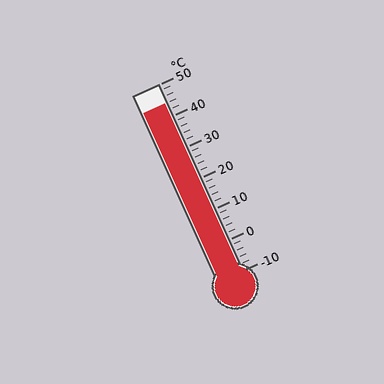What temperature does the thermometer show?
The thermometer shows approximately 44°C.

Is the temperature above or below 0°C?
The temperature is above 0°C.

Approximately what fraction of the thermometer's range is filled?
The thermometer is filled to approximately 90% of its range.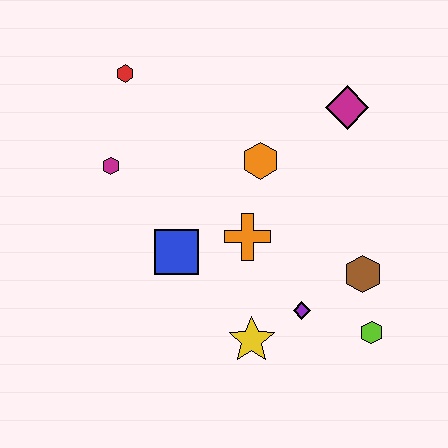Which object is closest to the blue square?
The orange cross is closest to the blue square.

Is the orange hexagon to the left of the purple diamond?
Yes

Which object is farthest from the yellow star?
The red hexagon is farthest from the yellow star.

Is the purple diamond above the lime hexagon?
Yes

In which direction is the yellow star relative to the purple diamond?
The yellow star is to the left of the purple diamond.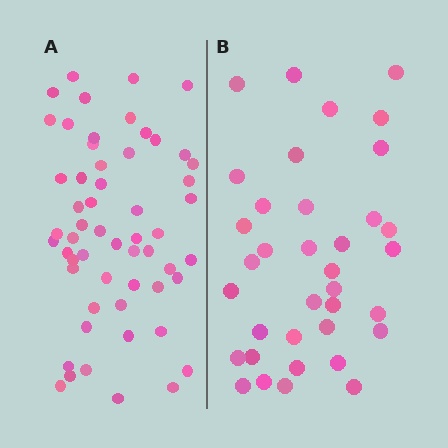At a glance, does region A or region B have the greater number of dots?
Region A (the left region) has more dots.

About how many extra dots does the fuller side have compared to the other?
Region A has approximately 20 more dots than region B.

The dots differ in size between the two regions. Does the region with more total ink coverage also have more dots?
No. Region B has more total ink coverage because its dots are larger, but region A actually contains more individual dots. Total area can be misleading — the number of items is what matters here.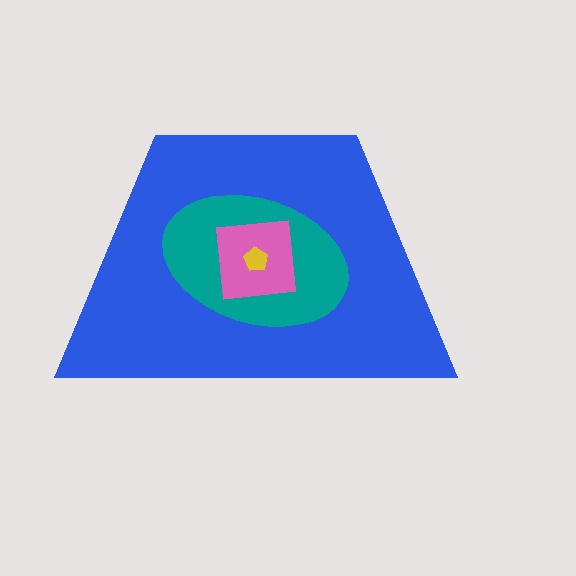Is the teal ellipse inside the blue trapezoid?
Yes.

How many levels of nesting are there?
4.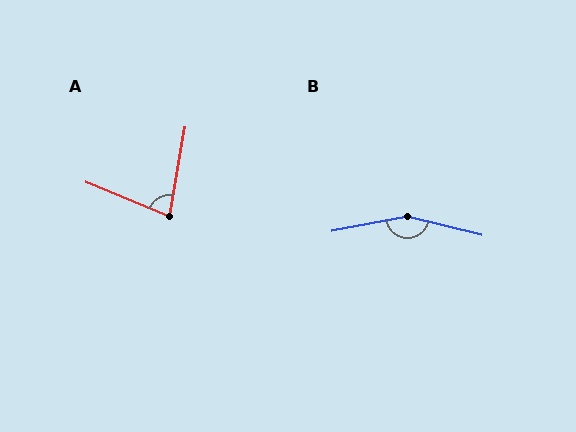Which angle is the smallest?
A, at approximately 78 degrees.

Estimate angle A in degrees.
Approximately 78 degrees.